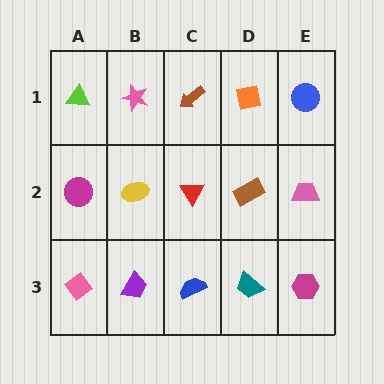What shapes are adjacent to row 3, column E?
A pink trapezoid (row 2, column E), a teal trapezoid (row 3, column D).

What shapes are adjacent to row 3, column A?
A magenta circle (row 2, column A), a purple trapezoid (row 3, column B).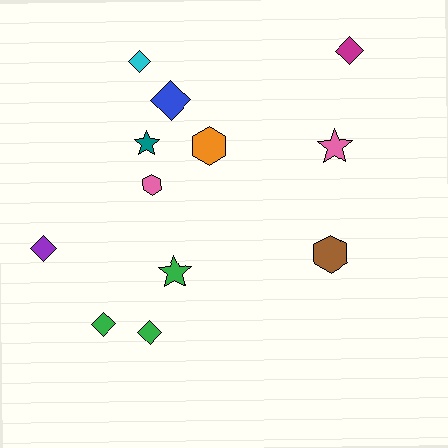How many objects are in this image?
There are 12 objects.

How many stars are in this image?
There are 3 stars.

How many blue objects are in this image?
There is 1 blue object.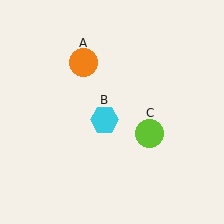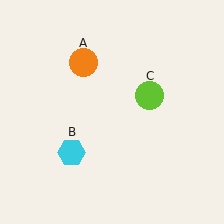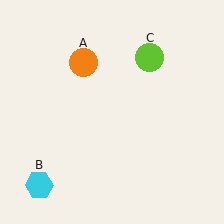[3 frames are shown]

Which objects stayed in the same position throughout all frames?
Orange circle (object A) remained stationary.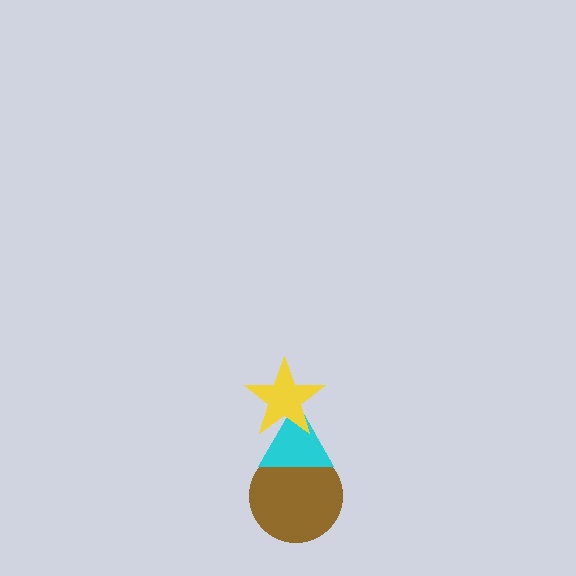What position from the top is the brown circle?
The brown circle is 3rd from the top.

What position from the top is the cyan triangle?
The cyan triangle is 2nd from the top.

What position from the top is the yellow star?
The yellow star is 1st from the top.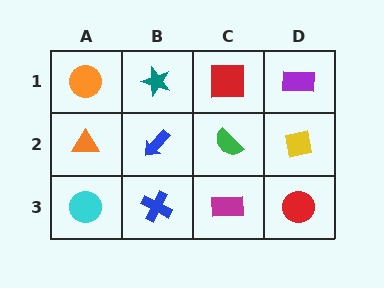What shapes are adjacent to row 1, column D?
A yellow square (row 2, column D), a red square (row 1, column C).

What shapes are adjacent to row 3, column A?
An orange triangle (row 2, column A), a blue cross (row 3, column B).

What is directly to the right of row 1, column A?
A teal star.